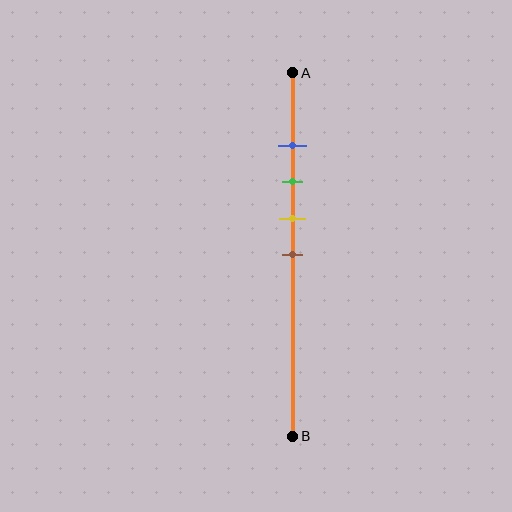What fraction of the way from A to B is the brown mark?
The brown mark is approximately 50% (0.5) of the way from A to B.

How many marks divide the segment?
There are 4 marks dividing the segment.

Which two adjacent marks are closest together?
The blue and green marks are the closest adjacent pair.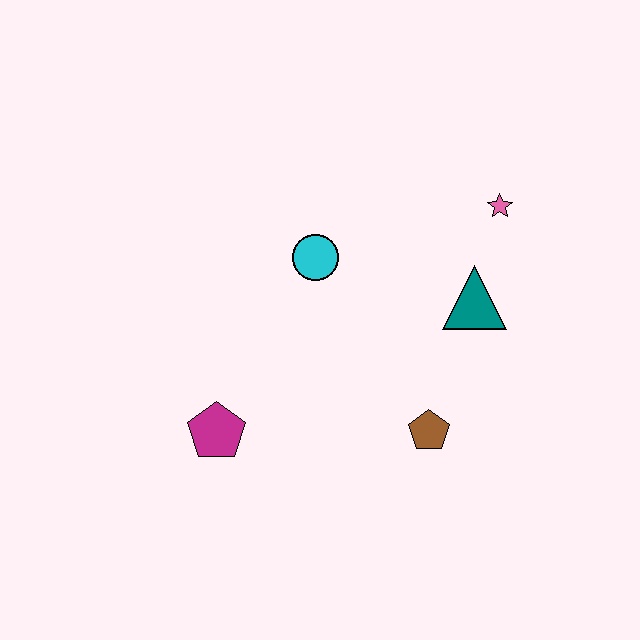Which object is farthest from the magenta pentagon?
The pink star is farthest from the magenta pentagon.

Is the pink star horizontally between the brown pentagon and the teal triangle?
No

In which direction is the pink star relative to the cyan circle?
The pink star is to the right of the cyan circle.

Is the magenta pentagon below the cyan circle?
Yes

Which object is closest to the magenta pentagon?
The cyan circle is closest to the magenta pentagon.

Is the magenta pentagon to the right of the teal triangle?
No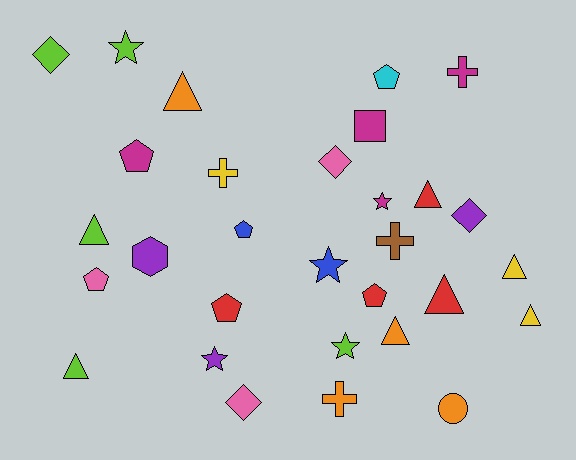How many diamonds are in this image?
There are 4 diamonds.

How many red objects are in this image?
There are 4 red objects.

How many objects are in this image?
There are 30 objects.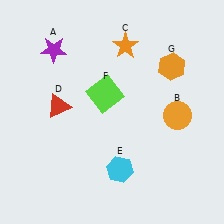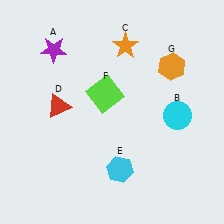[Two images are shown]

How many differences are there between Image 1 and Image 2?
There is 1 difference between the two images.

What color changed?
The circle (B) changed from orange in Image 1 to cyan in Image 2.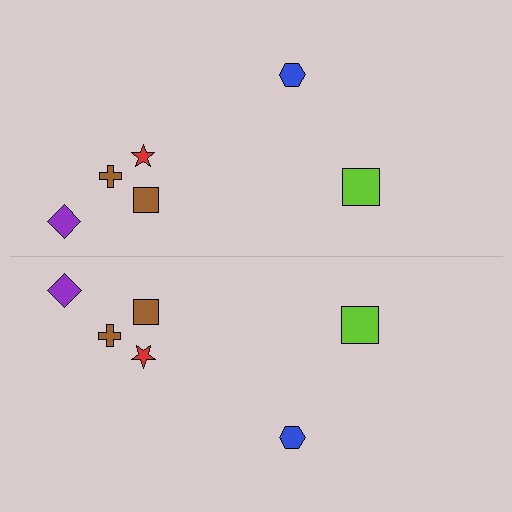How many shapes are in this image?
There are 12 shapes in this image.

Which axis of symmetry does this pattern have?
The pattern has a horizontal axis of symmetry running through the center of the image.